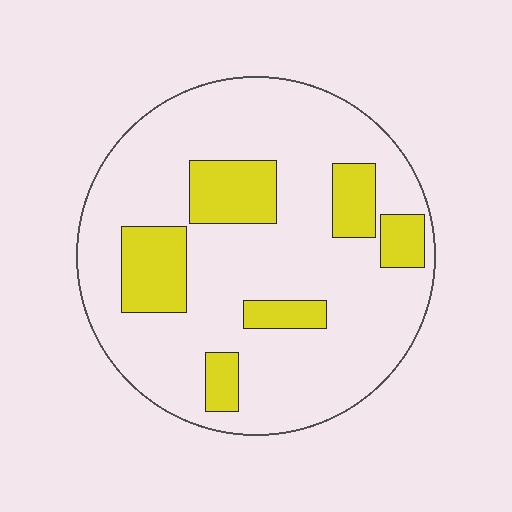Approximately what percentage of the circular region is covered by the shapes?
Approximately 20%.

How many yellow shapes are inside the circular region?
6.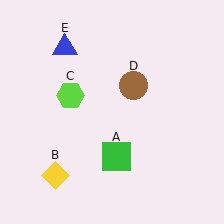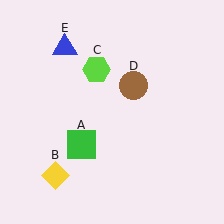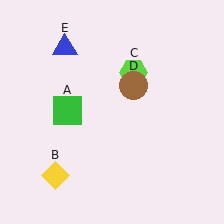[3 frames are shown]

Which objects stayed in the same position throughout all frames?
Yellow diamond (object B) and brown circle (object D) and blue triangle (object E) remained stationary.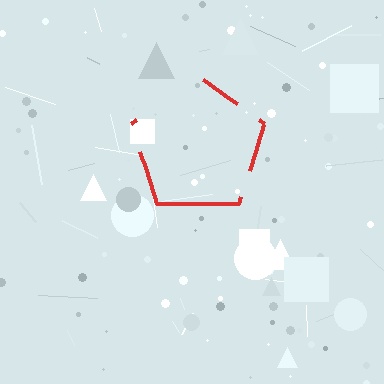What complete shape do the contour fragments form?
The contour fragments form a pentagon.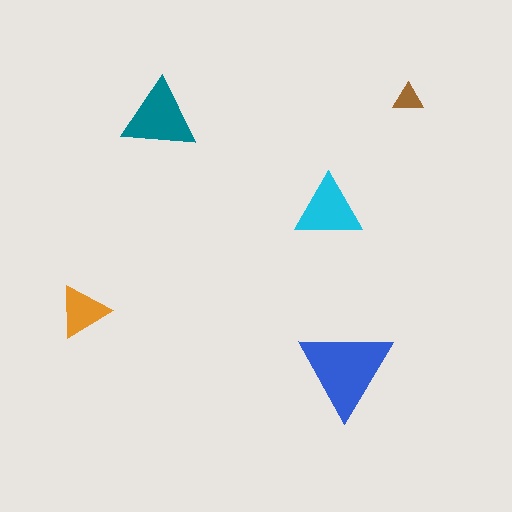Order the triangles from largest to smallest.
the blue one, the teal one, the cyan one, the orange one, the brown one.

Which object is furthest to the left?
The orange triangle is leftmost.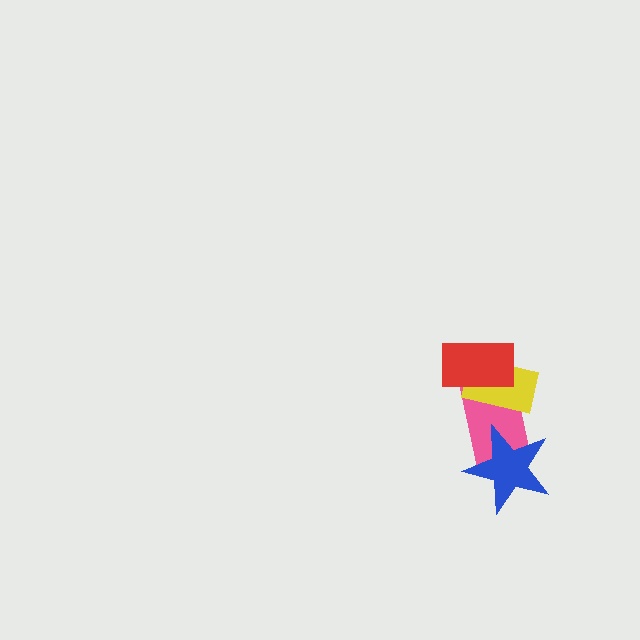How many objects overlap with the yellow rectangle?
2 objects overlap with the yellow rectangle.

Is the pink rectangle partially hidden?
Yes, it is partially covered by another shape.